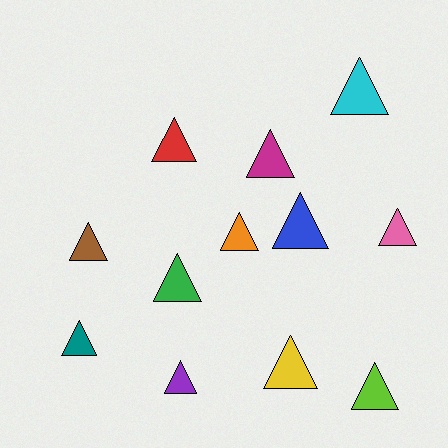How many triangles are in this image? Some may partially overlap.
There are 12 triangles.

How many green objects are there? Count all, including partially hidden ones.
There is 1 green object.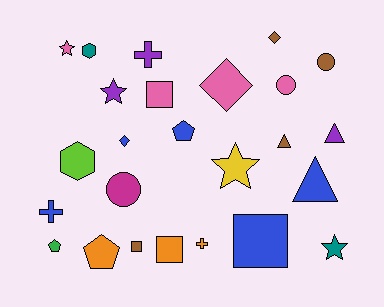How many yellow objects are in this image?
There is 1 yellow object.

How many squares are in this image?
There are 4 squares.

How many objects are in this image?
There are 25 objects.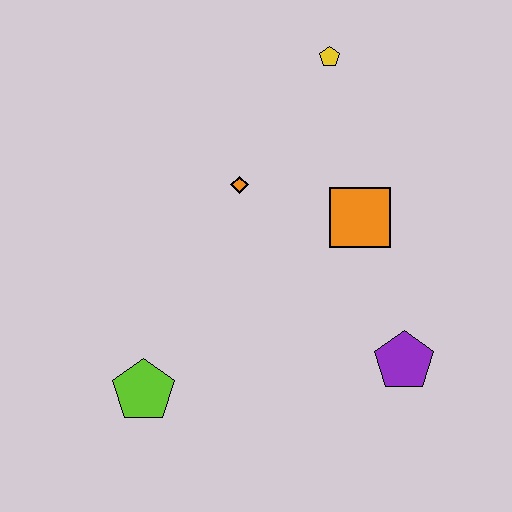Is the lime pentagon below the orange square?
Yes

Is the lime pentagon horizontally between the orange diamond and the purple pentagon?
No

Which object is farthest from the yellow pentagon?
The lime pentagon is farthest from the yellow pentagon.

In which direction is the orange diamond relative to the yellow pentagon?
The orange diamond is below the yellow pentagon.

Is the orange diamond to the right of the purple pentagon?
No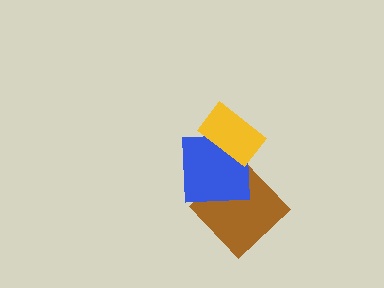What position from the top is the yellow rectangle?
The yellow rectangle is 1st from the top.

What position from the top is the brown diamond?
The brown diamond is 3rd from the top.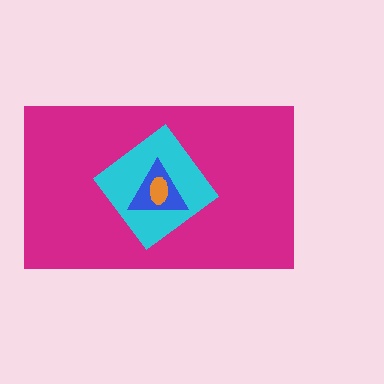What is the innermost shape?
The orange ellipse.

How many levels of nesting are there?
4.